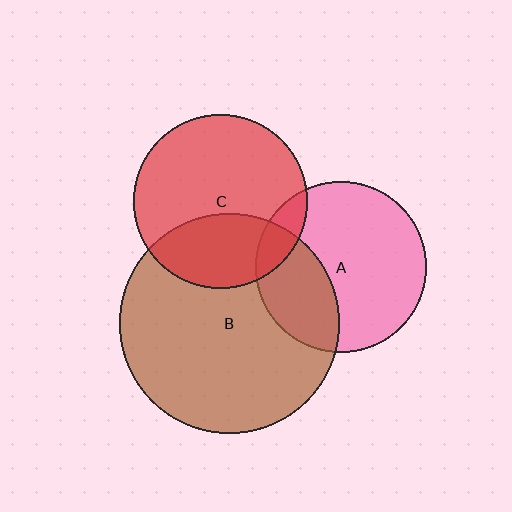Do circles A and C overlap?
Yes.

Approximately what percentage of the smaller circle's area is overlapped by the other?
Approximately 10%.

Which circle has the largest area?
Circle B (brown).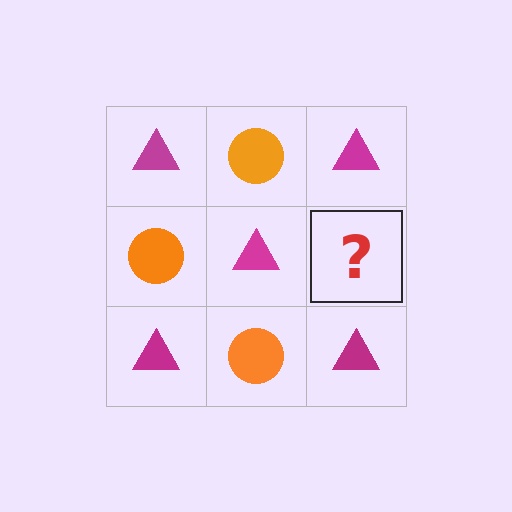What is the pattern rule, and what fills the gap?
The rule is that it alternates magenta triangle and orange circle in a checkerboard pattern. The gap should be filled with an orange circle.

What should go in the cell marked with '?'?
The missing cell should contain an orange circle.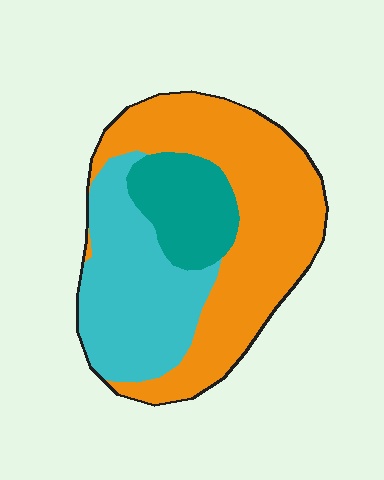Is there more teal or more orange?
Orange.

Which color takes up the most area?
Orange, at roughly 50%.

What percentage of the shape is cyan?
Cyan covers about 30% of the shape.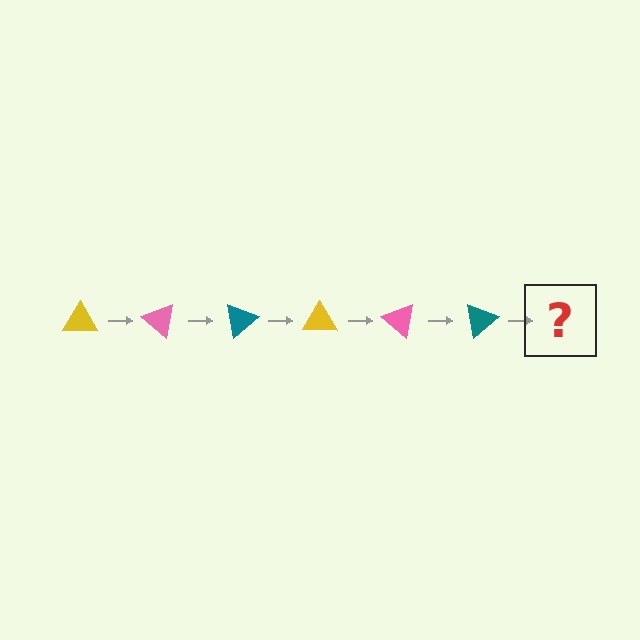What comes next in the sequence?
The next element should be a yellow triangle, rotated 240 degrees from the start.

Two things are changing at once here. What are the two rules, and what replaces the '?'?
The two rules are that it rotates 40 degrees each step and the color cycles through yellow, pink, and teal. The '?' should be a yellow triangle, rotated 240 degrees from the start.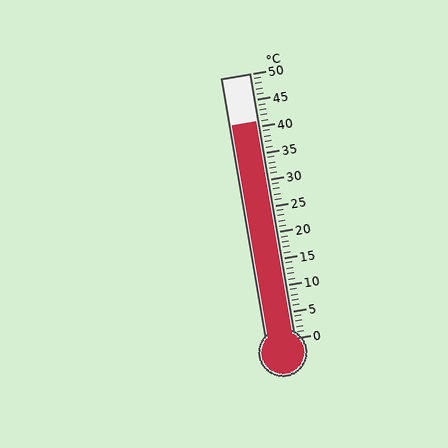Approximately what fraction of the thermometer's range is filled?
The thermometer is filled to approximately 80% of its range.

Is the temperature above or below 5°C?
The temperature is above 5°C.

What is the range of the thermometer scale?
The thermometer scale ranges from 0°C to 50°C.